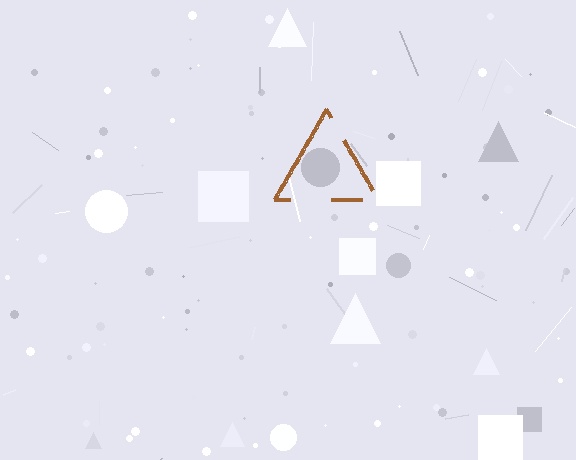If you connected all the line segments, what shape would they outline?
They would outline a triangle.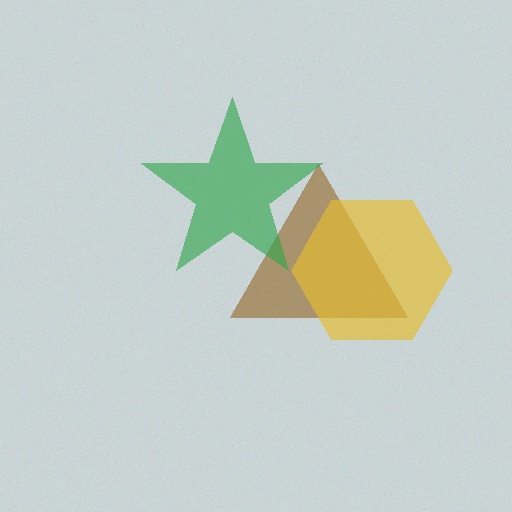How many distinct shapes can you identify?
There are 3 distinct shapes: a brown triangle, a yellow hexagon, a green star.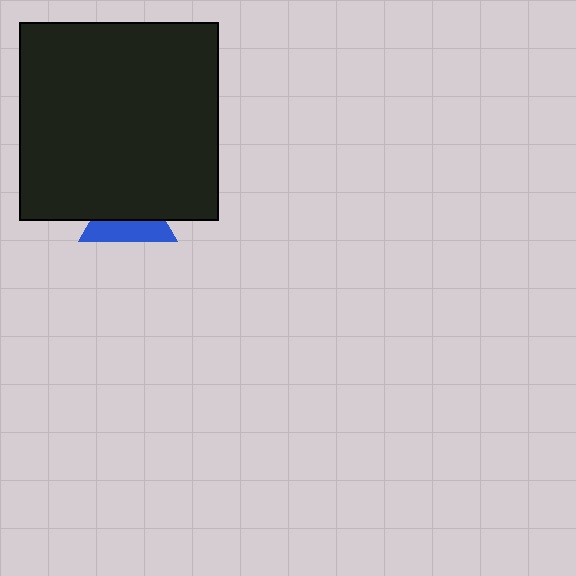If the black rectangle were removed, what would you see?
You would see the complete blue triangle.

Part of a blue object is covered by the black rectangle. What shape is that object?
It is a triangle.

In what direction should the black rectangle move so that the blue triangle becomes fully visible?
The black rectangle should move up. That is the shortest direction to clear the overlap and leave the blue triangle fully visible.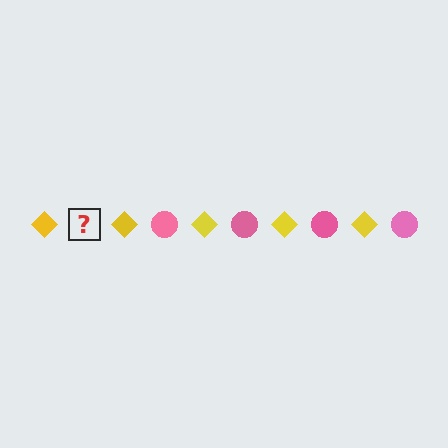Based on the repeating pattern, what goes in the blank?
The blank should be a pink circle.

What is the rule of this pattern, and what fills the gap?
The rule is that the pattern alternates between yellow diamond and pink circle. The gap should be filled with a pink circle.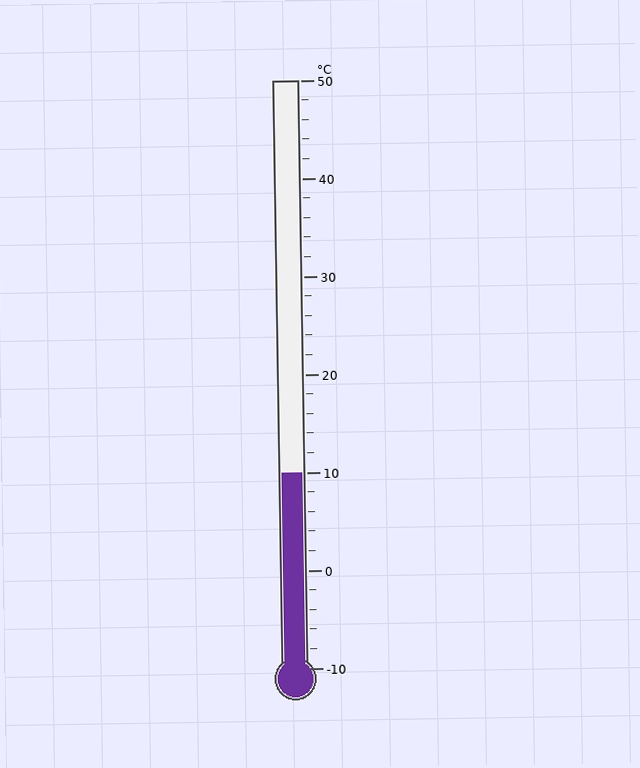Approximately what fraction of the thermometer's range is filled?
The thermometer is filled to approximately 35% of its range.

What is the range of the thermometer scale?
The thermometer scale ranges from -10°C to 50°C.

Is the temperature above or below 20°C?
The temperature is below 20°C.